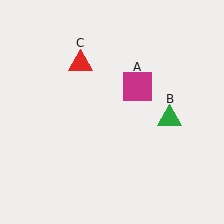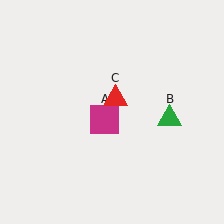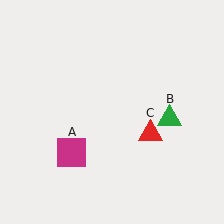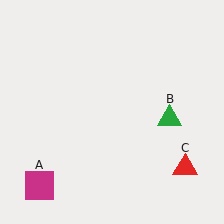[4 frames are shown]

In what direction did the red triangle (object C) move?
The red triangle (object C) moved down and to the right.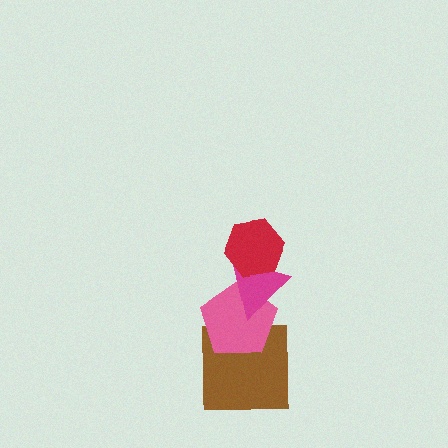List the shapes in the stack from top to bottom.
From top to bottom: the red hexagon, the magenta triangle, the pink pentagon, the brown square.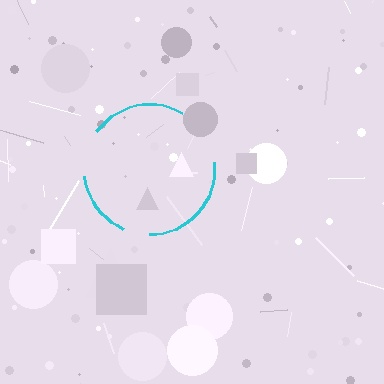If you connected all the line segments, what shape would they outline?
They would outline a circle.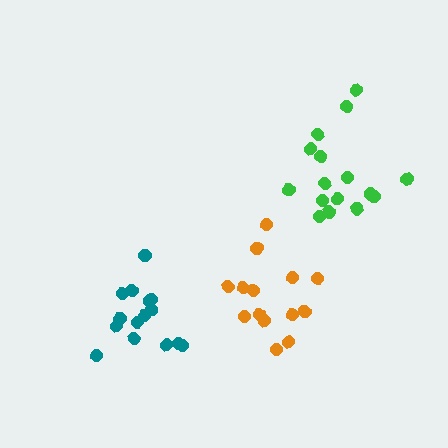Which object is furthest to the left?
The teal cluster is leftmost.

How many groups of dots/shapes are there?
There are 3 groups.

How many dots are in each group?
Group 1: 16 dots, Group 2: 14 dots, Group 3: 15 dots (45 total).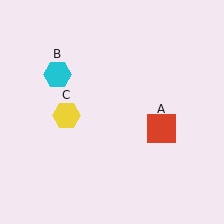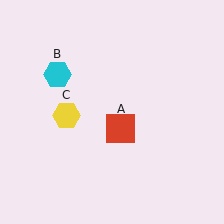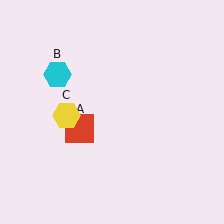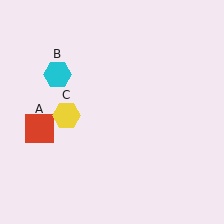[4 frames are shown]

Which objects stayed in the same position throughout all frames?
Cyan hexagon (object B) and yellow hexagon (object C) remained stationary.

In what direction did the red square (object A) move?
The red square (object A) moved left.